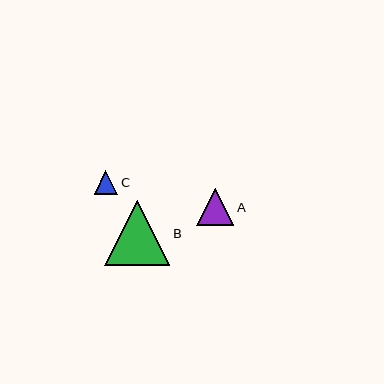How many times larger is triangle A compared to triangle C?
Triangle A is approximately 1.6 times the size of triangle C.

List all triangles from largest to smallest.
From largest to smallest: B, A, C.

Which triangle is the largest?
Triangle B is the largest with a size of approximately 65 pixels.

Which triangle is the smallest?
Triangle C is the smallest with a size of approximately 23 pixels.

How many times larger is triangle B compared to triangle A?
Triangle B is approximately 1.7 times the size of triangle A.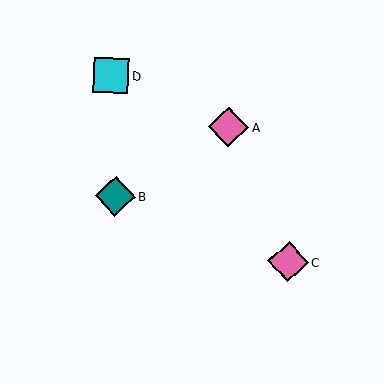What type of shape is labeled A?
Shape A is a pink diamond.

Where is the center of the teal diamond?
The center of the teal diamond is at (115, 196).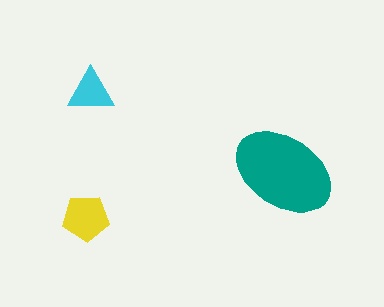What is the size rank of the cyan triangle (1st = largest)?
3rd.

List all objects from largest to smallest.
The teal ellipse, the yellow pentagon, the cyan triangle.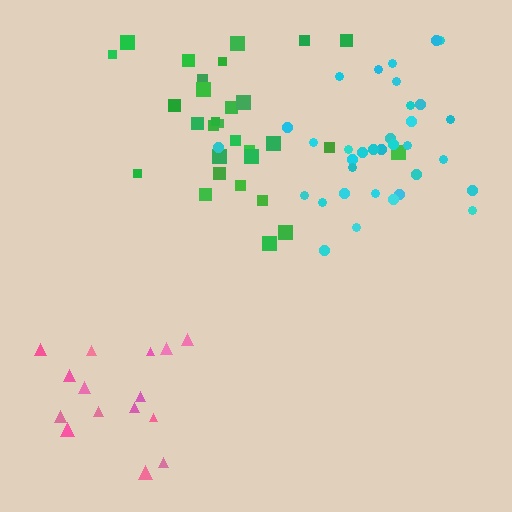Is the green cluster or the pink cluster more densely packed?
Pink.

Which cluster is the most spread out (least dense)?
Green.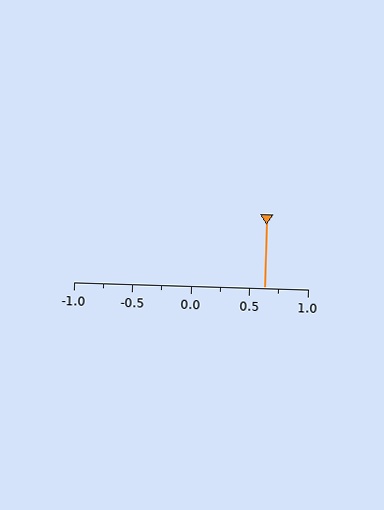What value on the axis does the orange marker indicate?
The marker indicates approximately 0.62.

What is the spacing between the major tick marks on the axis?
The major ticks are spaced 0.5 apart.